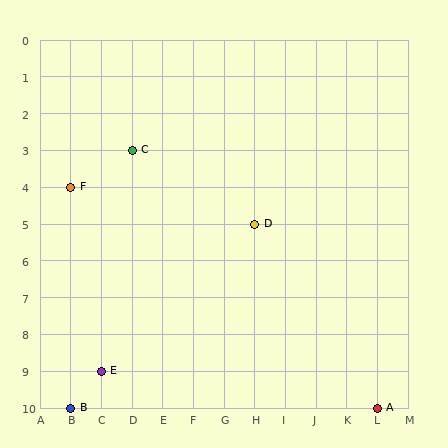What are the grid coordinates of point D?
Point D is at grid coordinates (H, 5).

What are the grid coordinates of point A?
Point A is at grid coordinates (L, 10).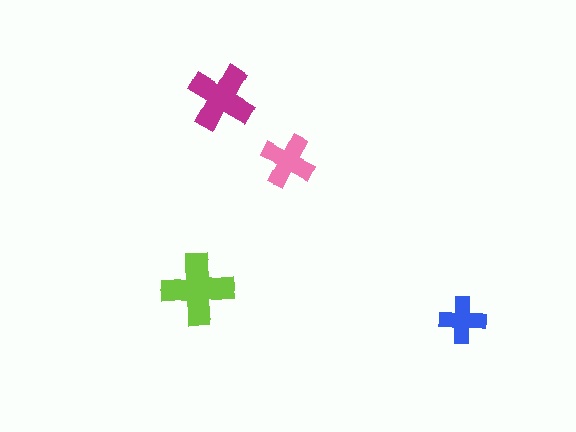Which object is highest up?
The magenta cross is topmost.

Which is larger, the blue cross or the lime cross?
The lime one.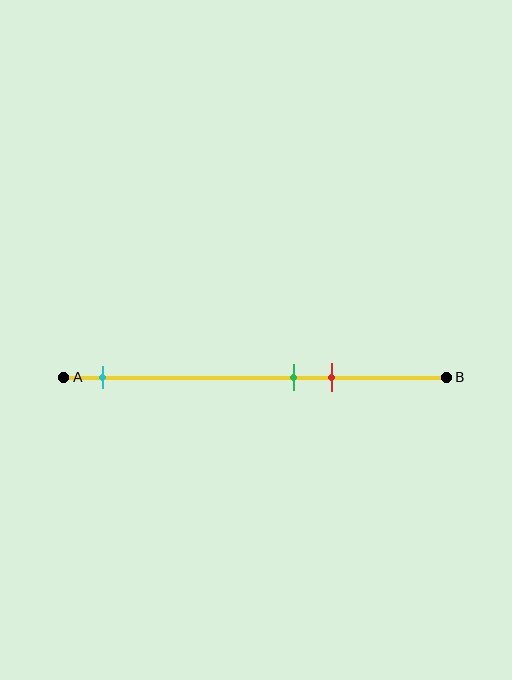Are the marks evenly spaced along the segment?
No, the marks are not evenly spaced.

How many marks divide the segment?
There are 3 marks dividing the segment.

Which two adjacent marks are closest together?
The green and red marks are the closest adjacent pair.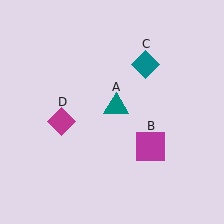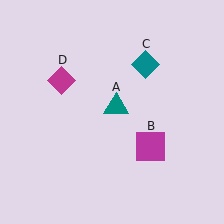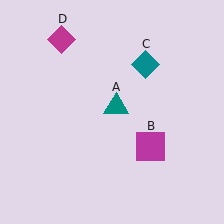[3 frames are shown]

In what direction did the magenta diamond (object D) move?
The magenta diamond (object D) moved up.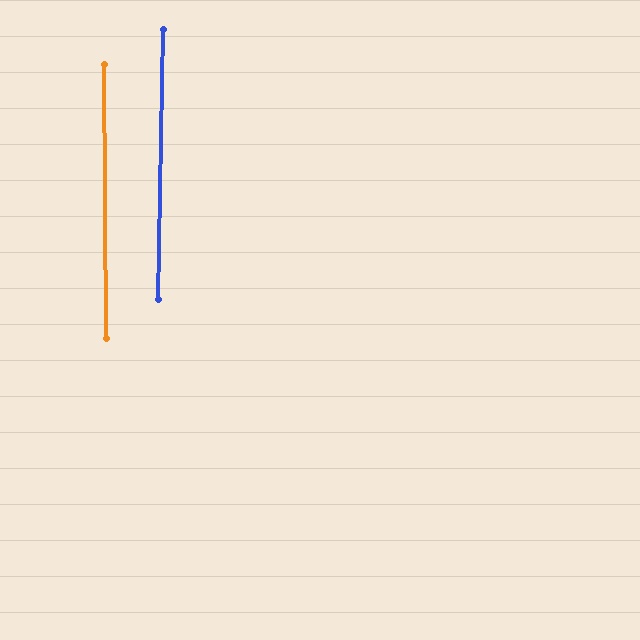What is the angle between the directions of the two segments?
Approximately 2 degrees.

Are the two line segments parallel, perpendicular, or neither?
Parallel — their directions differ by only 1.8°.